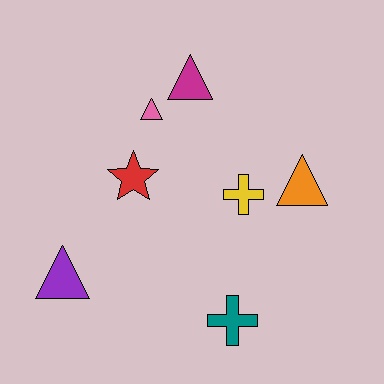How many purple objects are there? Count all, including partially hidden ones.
There is 1 purple object.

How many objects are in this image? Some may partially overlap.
There are 7 objects.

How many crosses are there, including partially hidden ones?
There are 2 crosses.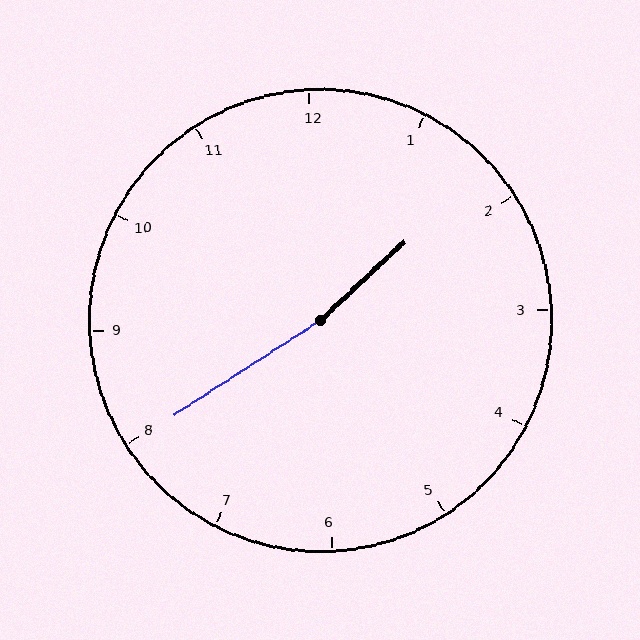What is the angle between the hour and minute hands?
Approximately 170 degrees.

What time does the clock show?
1:40.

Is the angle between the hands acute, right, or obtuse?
It is obtuse.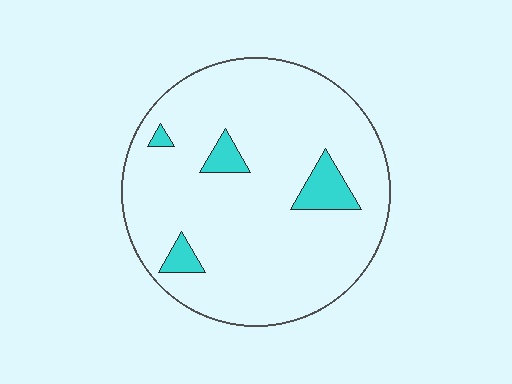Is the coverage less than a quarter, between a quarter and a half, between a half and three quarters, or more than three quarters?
Less than a quarter.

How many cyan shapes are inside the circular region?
4.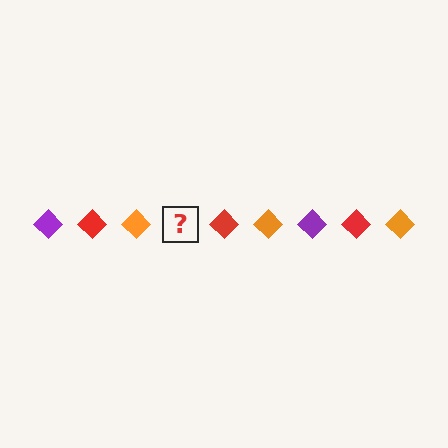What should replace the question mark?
The question mark should be replaced with a purple diamond.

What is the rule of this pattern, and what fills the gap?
The rule is that the pattern cycles through purple, red, orange diamonds. The gap should be filled with a purple diamond.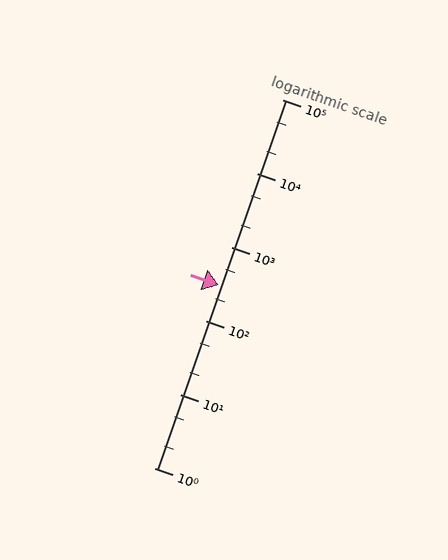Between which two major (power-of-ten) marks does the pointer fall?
The pointer is between 100 and 1000.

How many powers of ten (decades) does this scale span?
The scale spans 5 decades, from 1 to 100000.